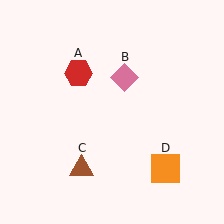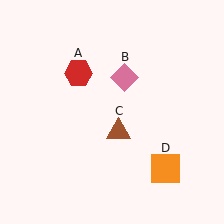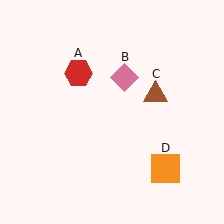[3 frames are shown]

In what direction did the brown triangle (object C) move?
The brown triangle (object C) moved up and to the right.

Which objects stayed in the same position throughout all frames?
Red hexagon (object A) and pink diamond (object B) and orange square (object D) remained stationary.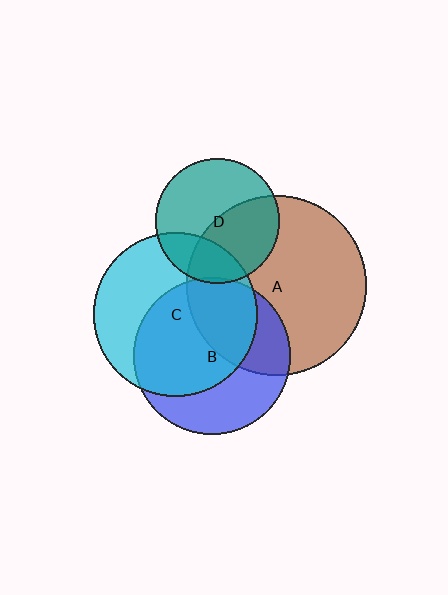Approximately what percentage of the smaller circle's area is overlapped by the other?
Approximately 5%.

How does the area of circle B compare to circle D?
Approximately 1.6 times.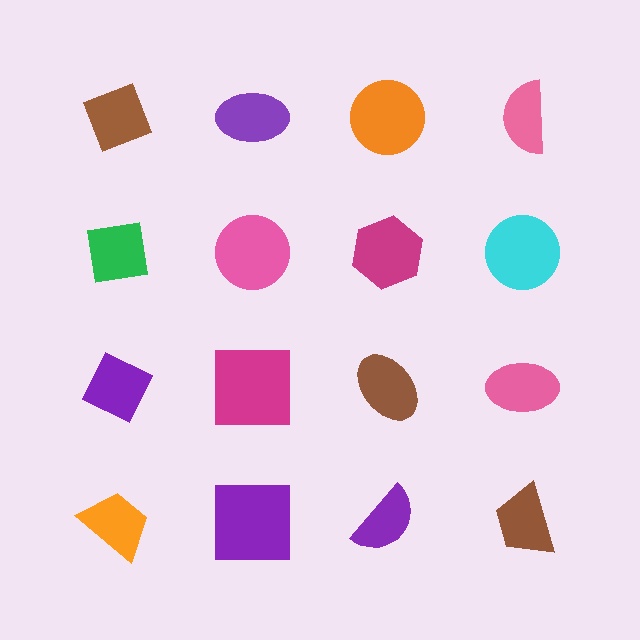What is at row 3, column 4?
A pink ellipse.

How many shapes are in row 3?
4 shapes.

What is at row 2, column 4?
A cyan circle.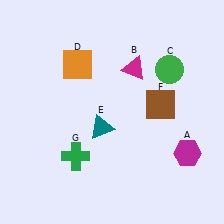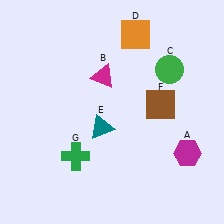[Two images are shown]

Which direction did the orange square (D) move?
The orange square (D) moved right.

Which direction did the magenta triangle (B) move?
The magenta triangle (B) moved left.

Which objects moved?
The objects that moved are: the magenta triangle (B), the orange square (D).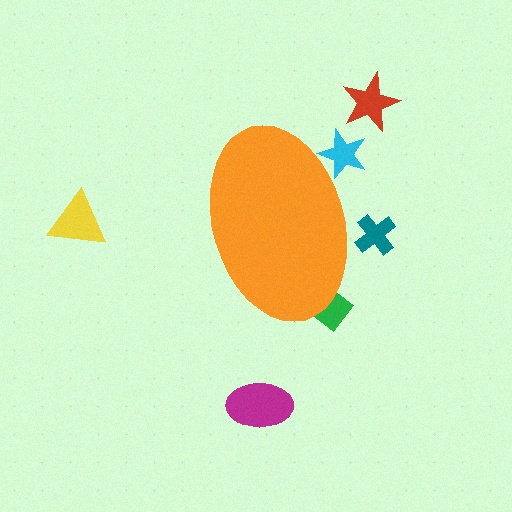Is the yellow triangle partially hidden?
No, the yellow triangle is fully visible.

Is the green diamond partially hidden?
Yes, the green diamond is partially hidden behind the orange ellipse.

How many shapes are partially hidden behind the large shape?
3 shapes are partially hidden.